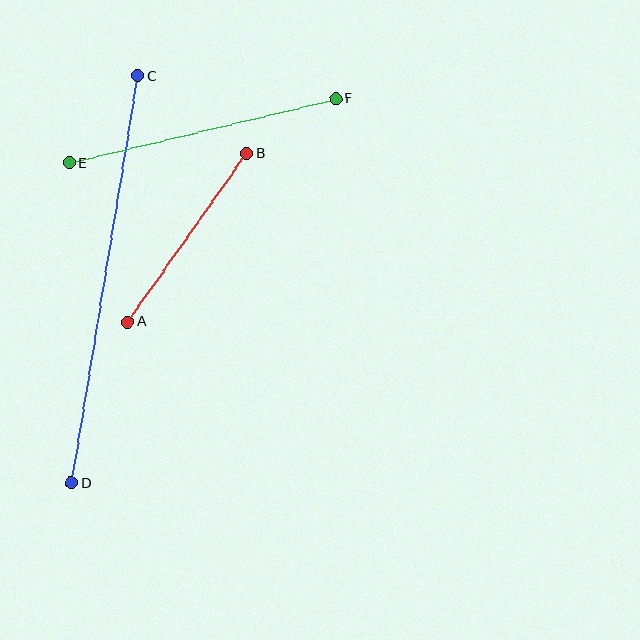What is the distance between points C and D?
The distance is approximately 413 pixels.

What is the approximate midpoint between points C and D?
The midpoint is at approximately (104, 279) pixels.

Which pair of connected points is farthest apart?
Points C and D are farthest apart.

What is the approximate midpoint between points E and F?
The midpoint is at approximately (203, 131) pixels.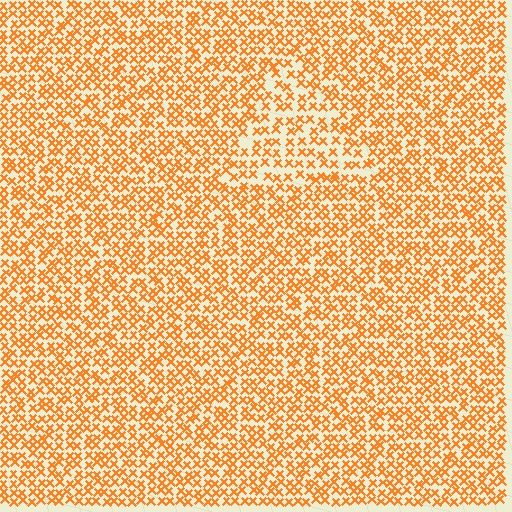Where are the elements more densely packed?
The elements are more densely packed outside the triangle boundary.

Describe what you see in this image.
The image contains small orange elements arranged at two different densities. A triangle-shaped region is visible where the elements are less densely packed than the surrounding area.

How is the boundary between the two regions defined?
The boundary is defined by a change in element density (approximately 1.5x ratio). All elements are the same color, size, and shape.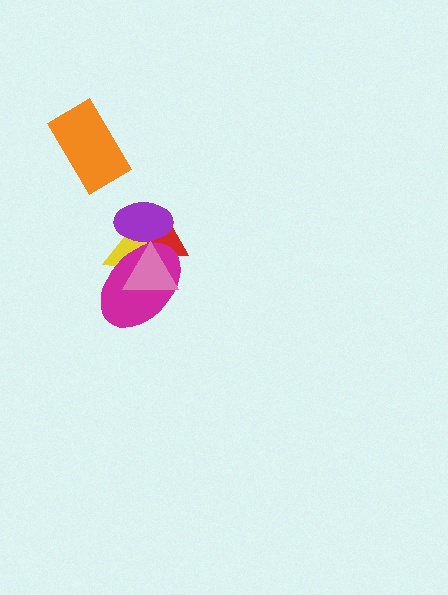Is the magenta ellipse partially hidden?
Yes, it is partially covered by another shape.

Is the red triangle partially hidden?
Yes, it is partially covered by another shape.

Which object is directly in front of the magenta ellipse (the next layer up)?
The purple ellipse is directly in front of the magenta ellipse.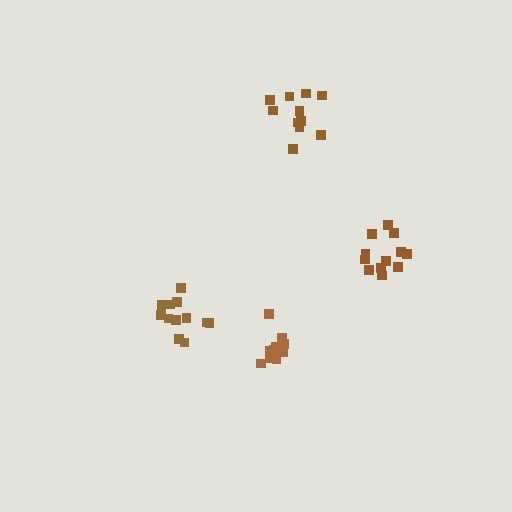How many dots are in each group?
Group 1: 11 dots, Group 2: 10 dots, Group 3: 12 dots, Group 4: 12 dots (45 total).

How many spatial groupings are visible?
There are 4 spatial groupings.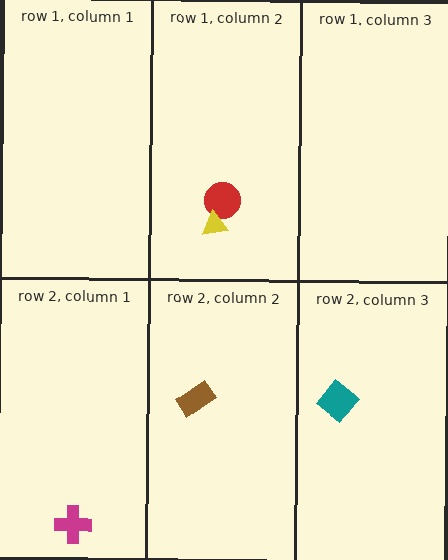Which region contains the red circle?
The row 1, column 2 region.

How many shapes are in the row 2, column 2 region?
1.